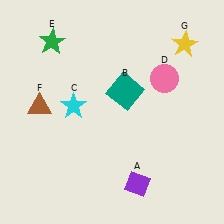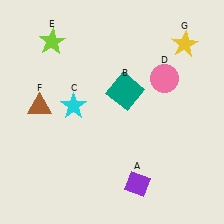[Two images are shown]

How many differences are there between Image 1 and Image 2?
There is 1 difference between the two images.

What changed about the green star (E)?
In Image 1, E is green. In Image 2, it changed to lime.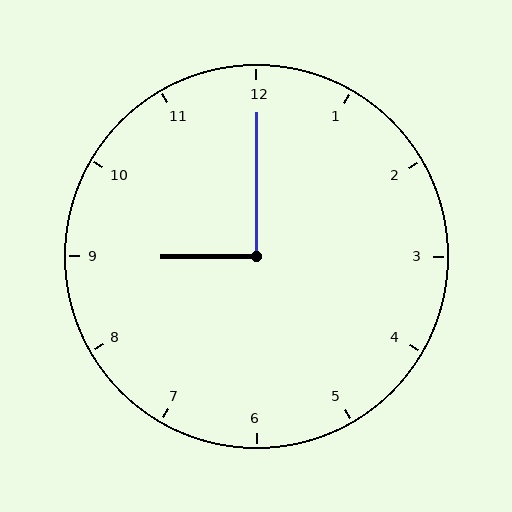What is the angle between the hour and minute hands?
Approximately 90 degrees.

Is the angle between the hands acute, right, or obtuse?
It is right.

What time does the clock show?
9:00.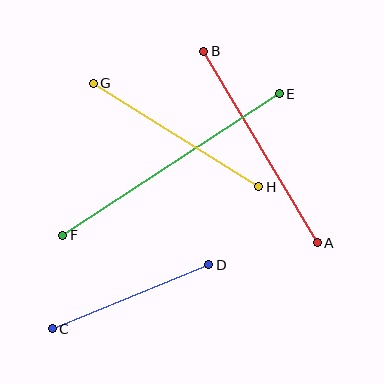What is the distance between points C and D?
The distance is approximately 169 pixels.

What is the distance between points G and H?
The distance is approximately 195 pixels.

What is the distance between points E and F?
The distance is approximately 258 pixels.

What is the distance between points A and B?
The distance is approximately 223 pixels.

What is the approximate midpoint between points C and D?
The midpoint is at approximately (131, 297) pixels.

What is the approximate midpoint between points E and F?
The midpoint is at approximately (171, 165) pixels.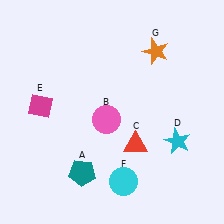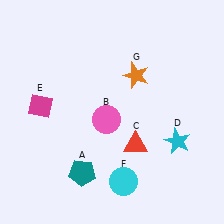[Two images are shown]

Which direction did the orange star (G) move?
The orange star (G) moved down.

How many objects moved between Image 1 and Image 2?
1 object moved between the two images.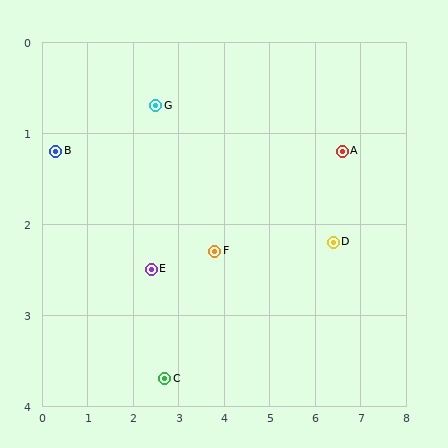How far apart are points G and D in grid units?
Points G and D are about 4.2 grid units apart.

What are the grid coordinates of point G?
Point G is at approximately (2.5, 0.7).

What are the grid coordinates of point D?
Point D is at approximately (6.4, 2.2).